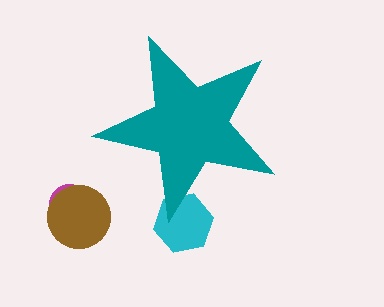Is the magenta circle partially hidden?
No, the magenta circle is fully visible.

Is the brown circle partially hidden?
No, the brown circle is fully visible.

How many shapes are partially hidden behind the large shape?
1 shape is partially hidden.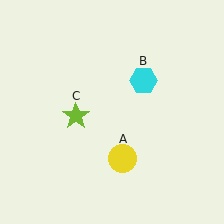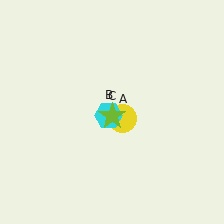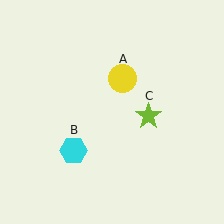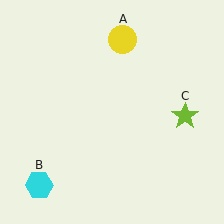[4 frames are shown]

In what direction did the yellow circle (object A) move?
The yellow circle (object A) moved up.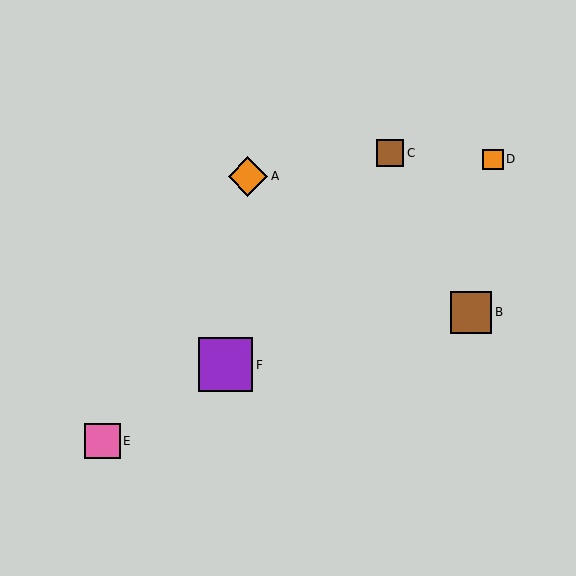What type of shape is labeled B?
Shape B is a brown square.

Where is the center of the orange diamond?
The center of the orange diamond is at (248, 176).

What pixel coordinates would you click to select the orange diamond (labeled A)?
Click at (248, 176) to select the orange diamond A.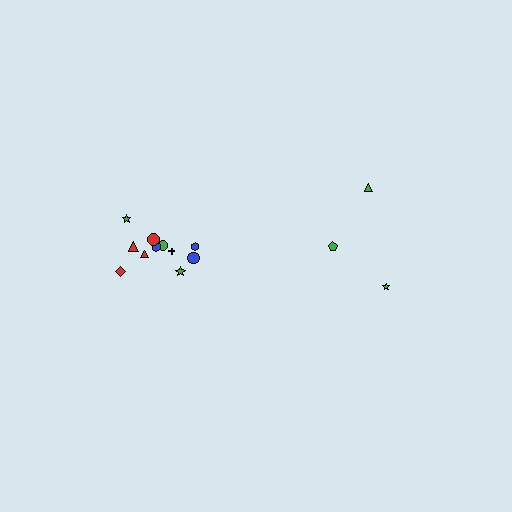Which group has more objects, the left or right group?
The left group.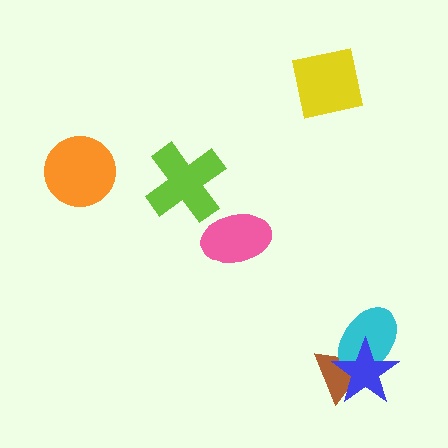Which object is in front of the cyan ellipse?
The blue star is in front of the cyan ellipse.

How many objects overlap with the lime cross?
0 objects overlap with the lime cross.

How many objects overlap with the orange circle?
0 objects overlap with the orange circle.